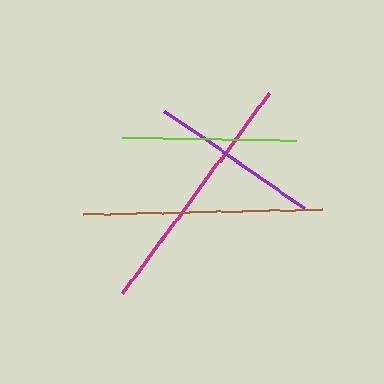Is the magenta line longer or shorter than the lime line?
The magenta line is longer than the lime line.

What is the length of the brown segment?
The brown segment is approximately 238 pixels long.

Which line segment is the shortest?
The purple line is the shortest at approximately 169 pixels.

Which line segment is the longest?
The magenta line is the longest at approximately 248 pixels.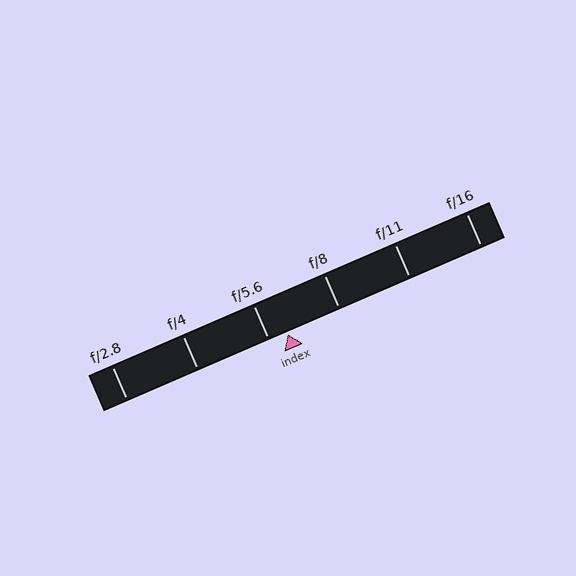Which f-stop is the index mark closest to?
The index mark is closest to f/5.6.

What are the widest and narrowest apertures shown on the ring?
The widest aperture shown is f/2.8 and the narrowest is f/16.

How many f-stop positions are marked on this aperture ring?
There are 6 f-stop positions marked.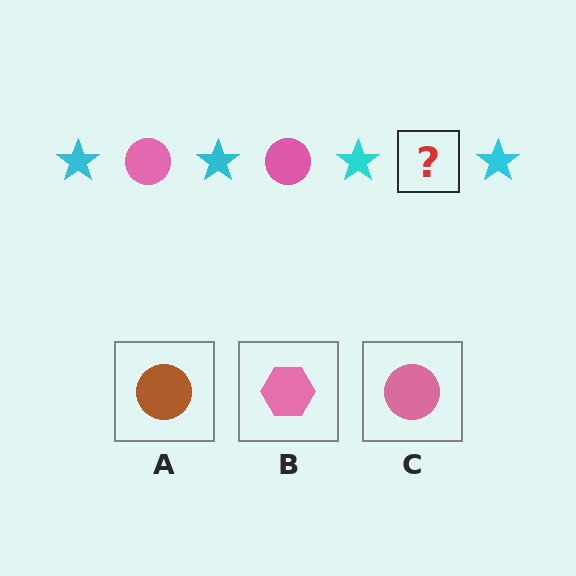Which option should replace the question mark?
Option C.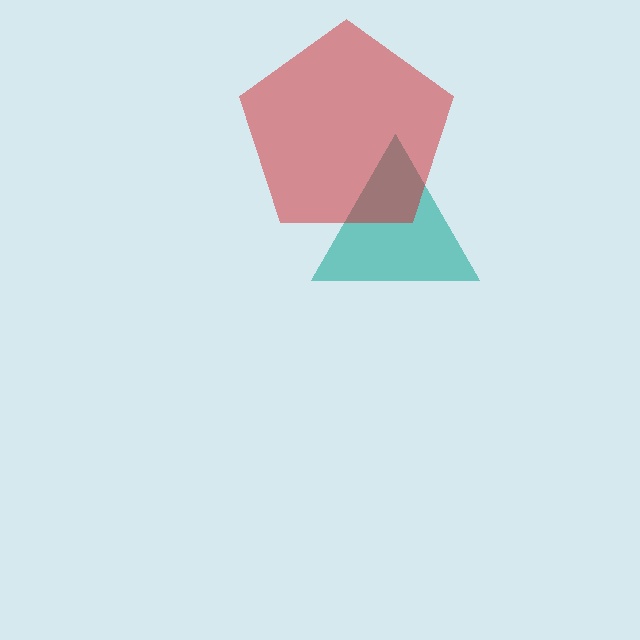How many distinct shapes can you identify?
There are 2 distinct shapes: a teal triangle, a red pentagon.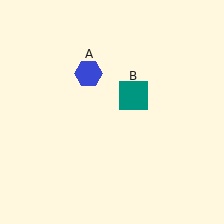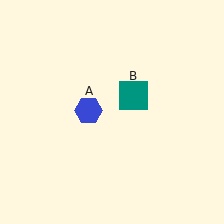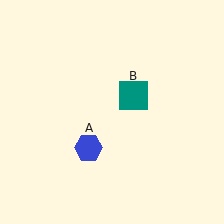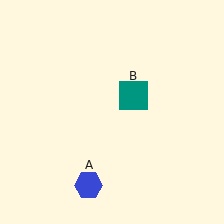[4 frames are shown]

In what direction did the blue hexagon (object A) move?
The blue hexagon (object A) moved down.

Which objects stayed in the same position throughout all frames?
Teal square (object B) remained stationary.